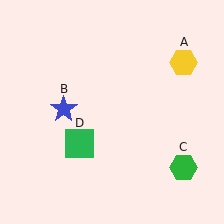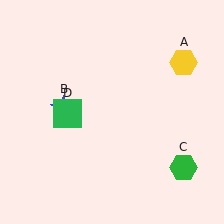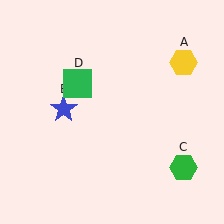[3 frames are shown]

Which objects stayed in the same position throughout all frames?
Yellow hexagon (object A) and blue star (object B) and green hexagon (object C) remained stationary.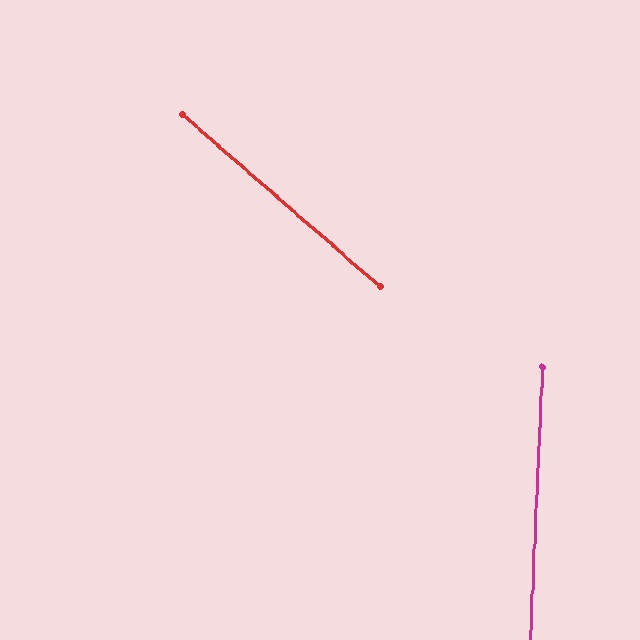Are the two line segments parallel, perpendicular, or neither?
Neither parallel nor perpendicular — they differ by about 52°.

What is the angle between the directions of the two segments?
Approximately 52 degrees.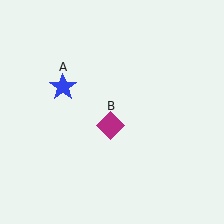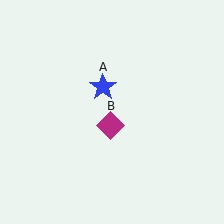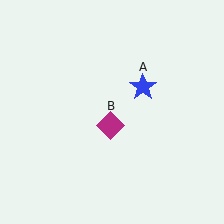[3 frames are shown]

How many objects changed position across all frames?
1 object changed position: blue star (object A).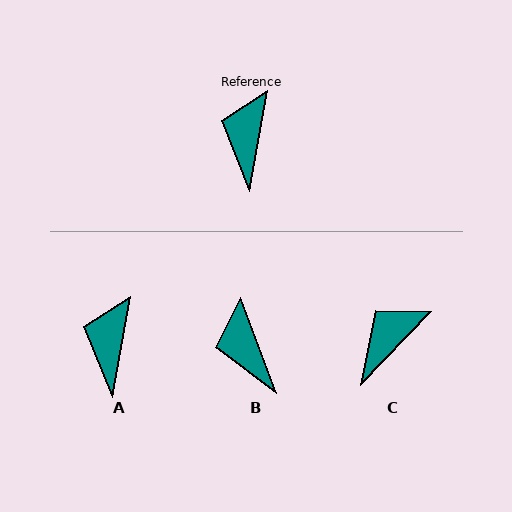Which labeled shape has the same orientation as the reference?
A.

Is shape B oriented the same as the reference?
No, it is off by about 31 degrees.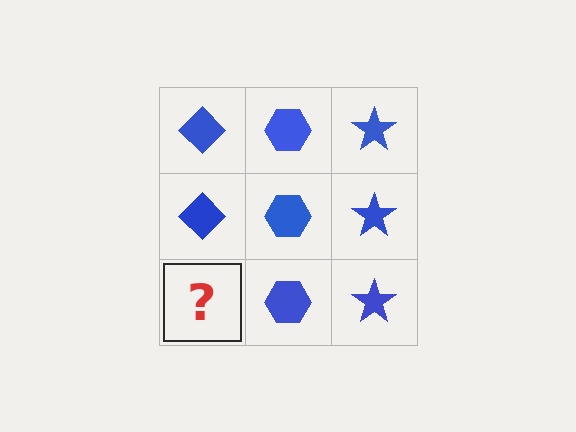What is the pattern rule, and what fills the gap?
The rule is that each column has a consistent shape. The gap should be filled with a blue diamond.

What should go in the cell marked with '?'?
The missing cell should contain a blue diamond.